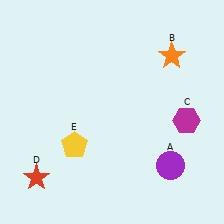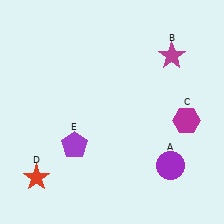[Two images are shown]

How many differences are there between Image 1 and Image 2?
There are 2 differences between the two images.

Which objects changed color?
B changed from orange to magenta. E changed from yellow to purple.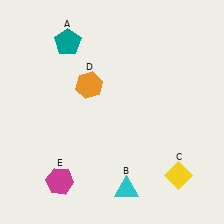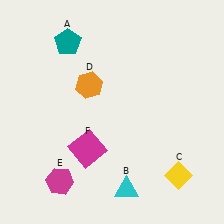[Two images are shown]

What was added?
A magenta square (F) was added in Image 2.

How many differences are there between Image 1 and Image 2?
There is 1 difference between the two images.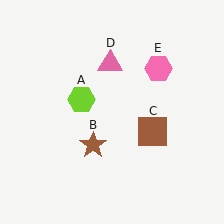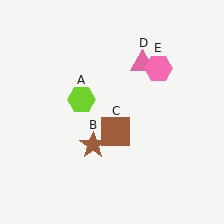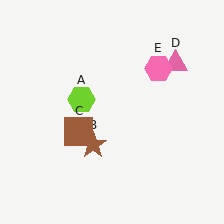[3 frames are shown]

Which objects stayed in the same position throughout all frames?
Lime hexagon (object A) and brown star (object B) and pink hexagon (object E) remained stationary.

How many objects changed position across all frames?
2 objects changed position: brown square (object C), pink triangle (object D).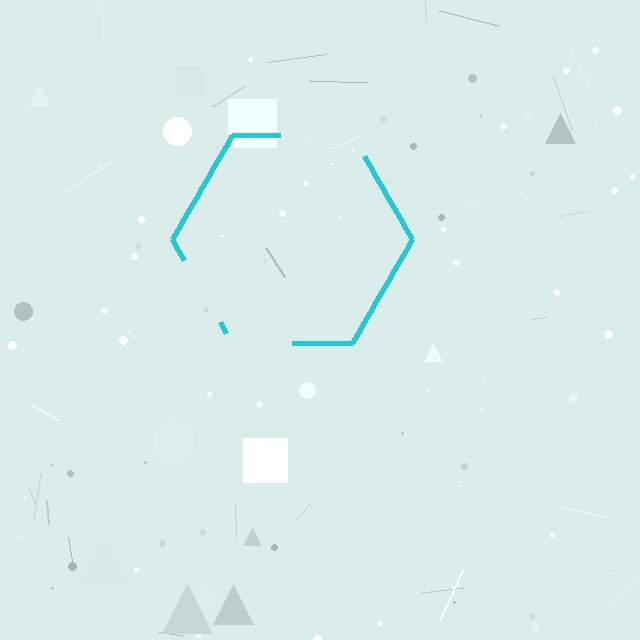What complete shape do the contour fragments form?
The contour fragments form a hexagon.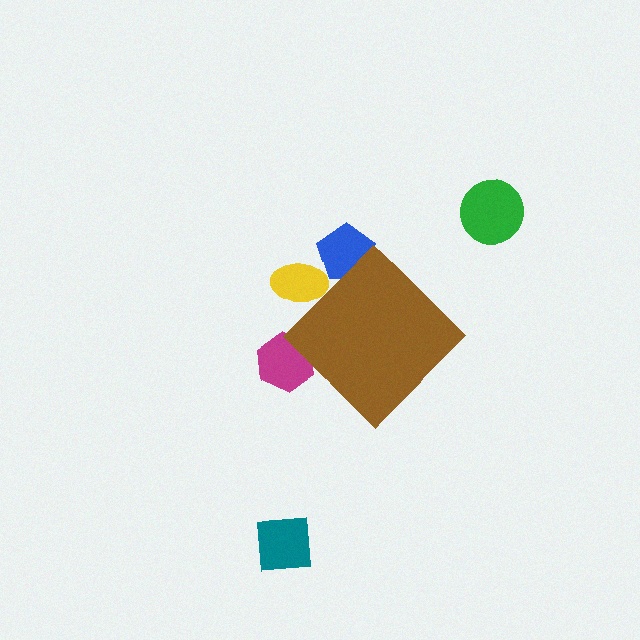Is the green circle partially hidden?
No, the green circle is fully visible.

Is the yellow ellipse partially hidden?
Yes, the yellow ellipse is partially hidden behind the brown diamond.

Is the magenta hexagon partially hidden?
Yes, the magenta hexagon is partially hidden behind the brown diamond.